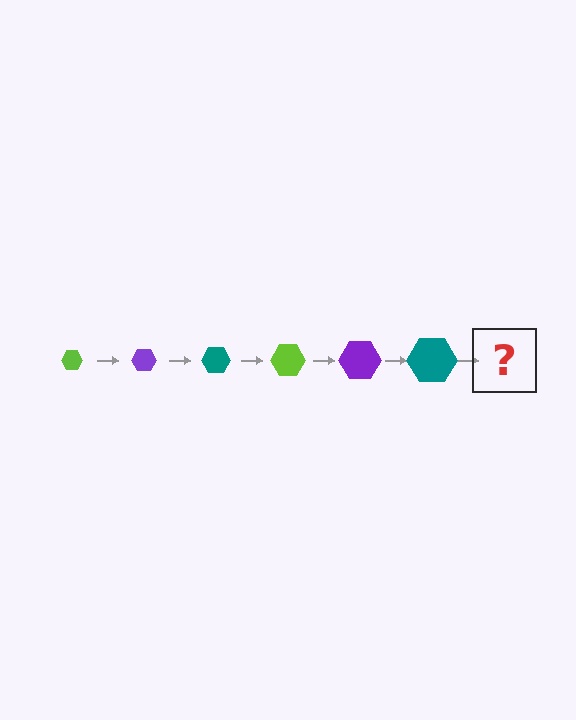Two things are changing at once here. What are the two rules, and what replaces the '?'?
The two rules are that the hexagon grows larger each step and the color cycles through lime, purple, and teal. The '?' should be a lime hexagon, larger than the previous one.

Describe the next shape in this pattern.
It should be a lime hexagon, larger than the previous one.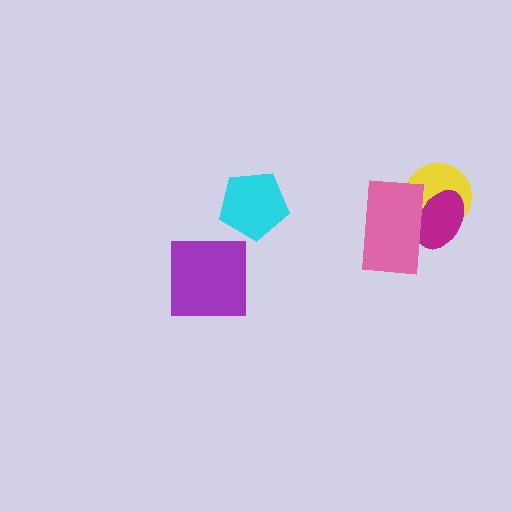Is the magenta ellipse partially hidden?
Yes, it is partially covered by another shape.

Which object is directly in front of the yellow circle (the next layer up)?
The magenta ellipse is directly in front of the yellow circle.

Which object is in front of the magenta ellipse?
The pink rectangle is in front of the magenta ellipse.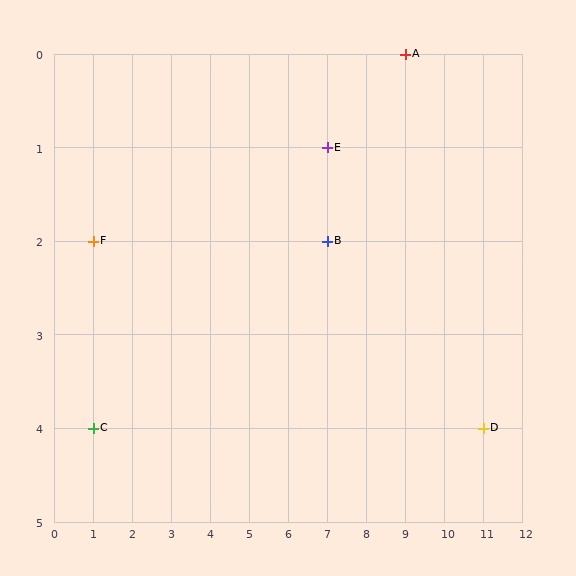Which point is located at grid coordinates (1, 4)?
Point C is at (1, 4).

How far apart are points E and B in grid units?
Points E and B are 1 row apart.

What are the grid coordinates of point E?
Point E is at grid coordinates (7, 1).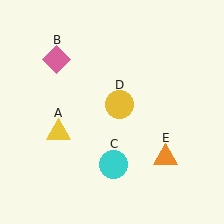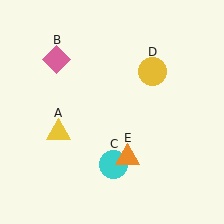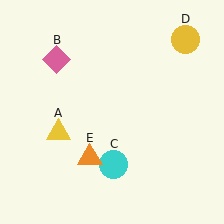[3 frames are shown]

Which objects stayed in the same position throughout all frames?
Yellow triangle (object A) and pink diamond (object B) and cyan circle (object C) remained stationary.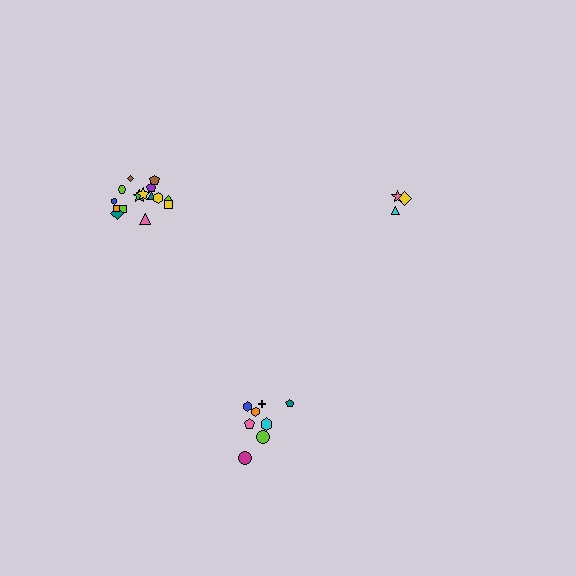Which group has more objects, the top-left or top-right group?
The top-left group.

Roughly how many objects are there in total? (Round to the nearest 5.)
Roughly 25 objects in total.